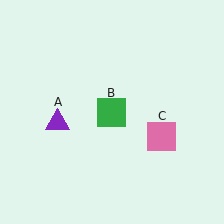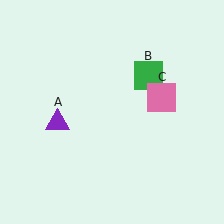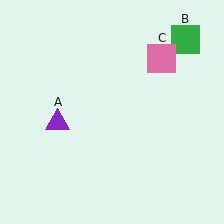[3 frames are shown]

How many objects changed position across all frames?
2 objects changed position: green square (object B), pink square (object C).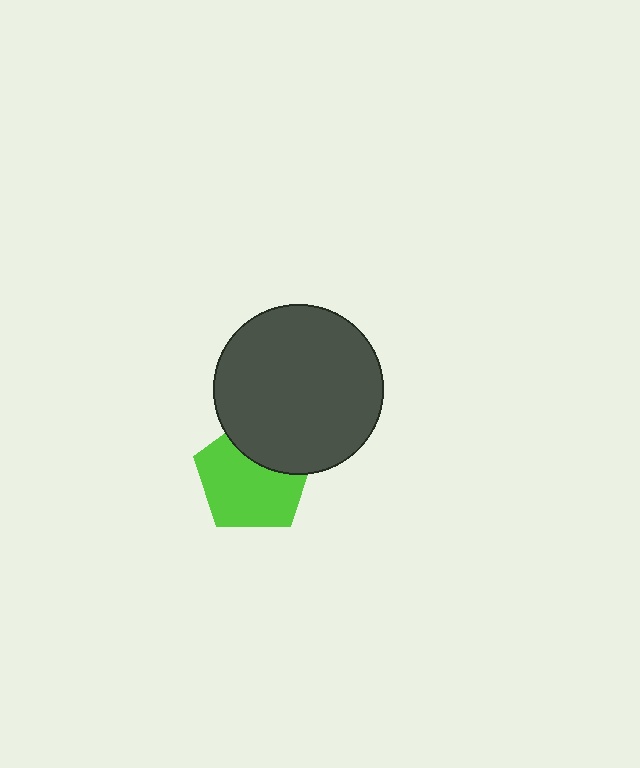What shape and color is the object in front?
The object in front is a dark gray circle.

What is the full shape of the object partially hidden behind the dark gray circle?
The partially hidden object is a lime pentagon.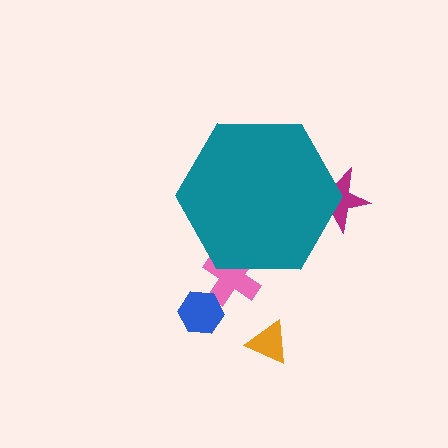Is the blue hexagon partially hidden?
No, the blue hexagon is fully visible.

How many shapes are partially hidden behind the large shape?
2 shapes are partially hidden.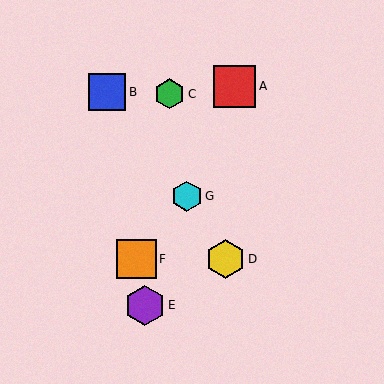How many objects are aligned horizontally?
2 objects (D, F) are aligned horizontally.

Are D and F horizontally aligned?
Yes, both are at y≈259.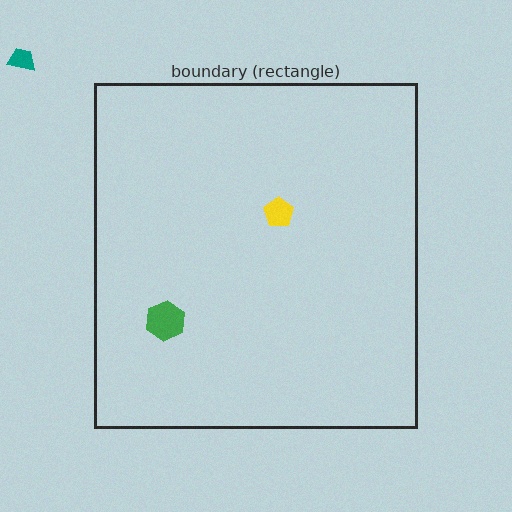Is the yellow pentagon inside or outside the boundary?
Inside.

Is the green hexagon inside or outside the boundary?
Inside.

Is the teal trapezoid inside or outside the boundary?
Outside.